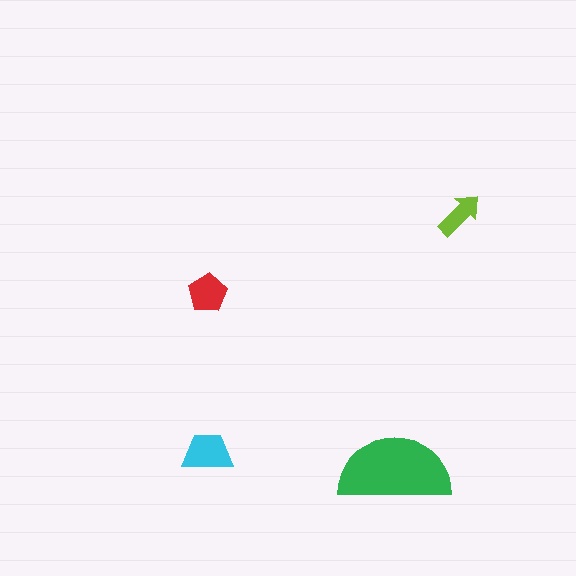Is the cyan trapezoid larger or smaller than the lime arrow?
Larger.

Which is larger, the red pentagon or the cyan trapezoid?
The cyan trapezoid.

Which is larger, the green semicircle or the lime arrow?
The green semicircle.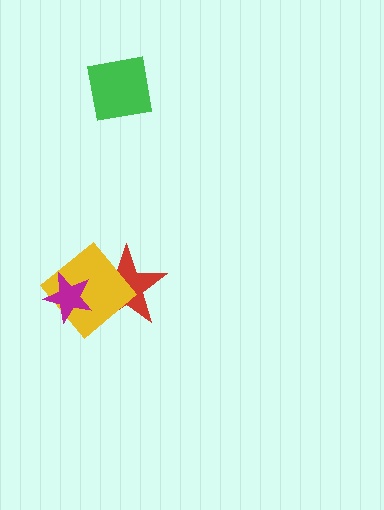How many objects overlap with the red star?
2 objects overlap with the red star.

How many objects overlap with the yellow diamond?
2 objects overlap with the yellow diamond.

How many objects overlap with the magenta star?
2 objects overlap with the magenta star.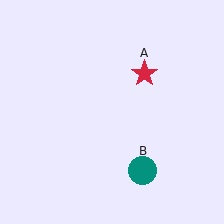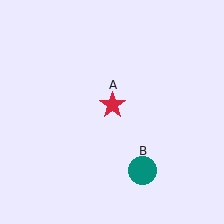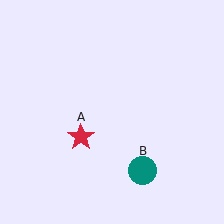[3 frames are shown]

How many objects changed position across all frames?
1 object changed position: red star (object A).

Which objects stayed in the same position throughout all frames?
Teal circle (object B) remained stationary.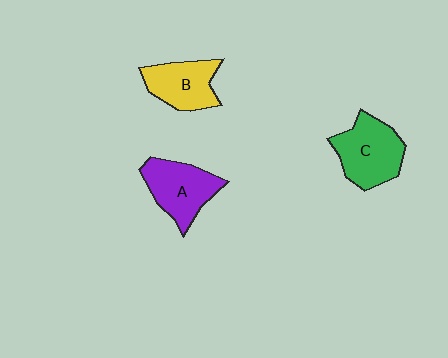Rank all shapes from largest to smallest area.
From largest to smallest: C (green), A (purple), B (yellow).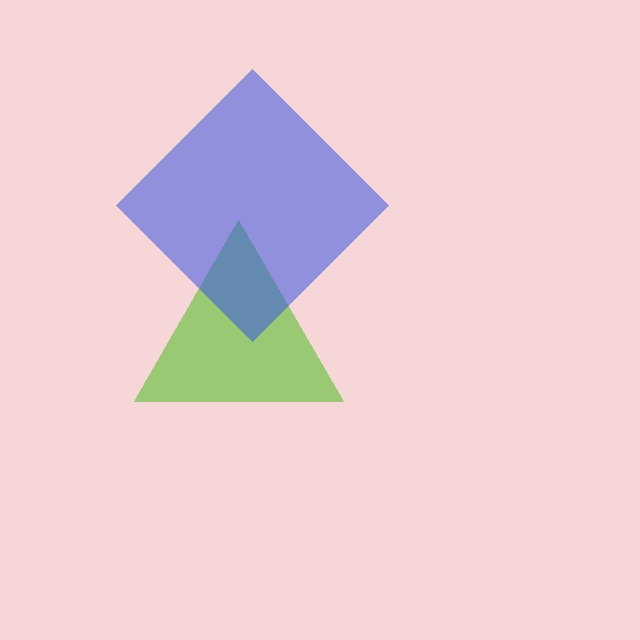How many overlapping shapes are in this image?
There are 2 overlapping shapes in the image.